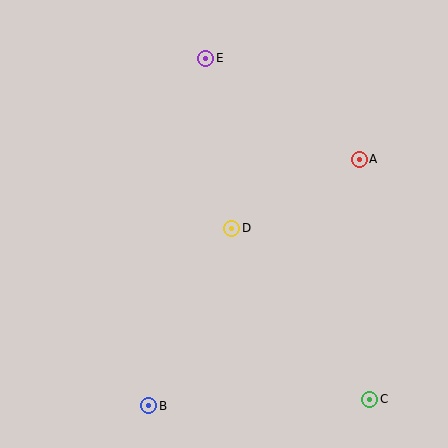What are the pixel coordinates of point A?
Point A is at (359, 159).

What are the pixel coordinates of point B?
Point B is at (149, 406).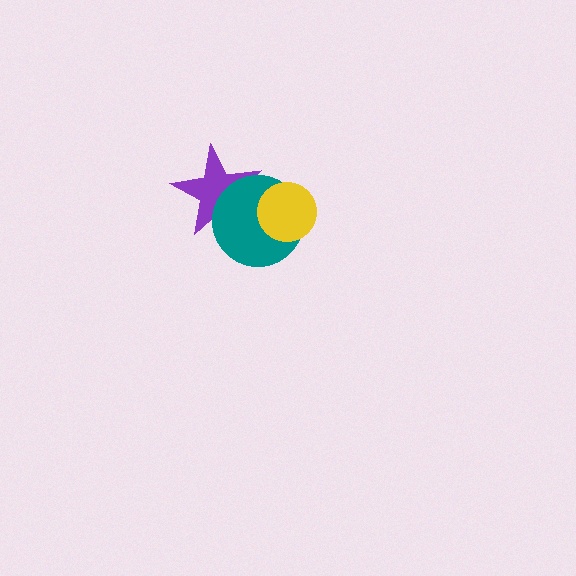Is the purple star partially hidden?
Yes, it is partially covered by another shape.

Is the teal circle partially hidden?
Yes, it is partially covered by another shape.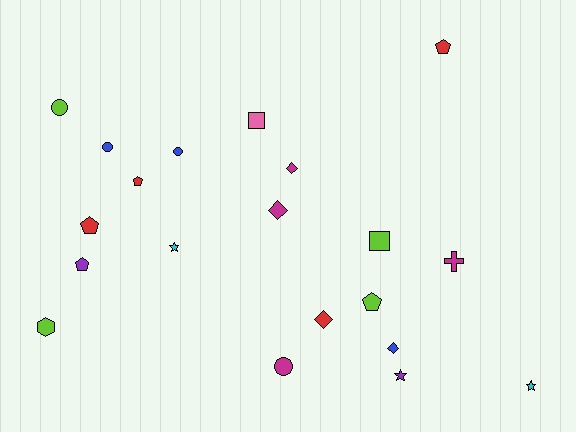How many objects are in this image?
There are 20 objects.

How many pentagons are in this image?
There are 5 pentagons.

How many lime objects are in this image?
There are 4 lime objects.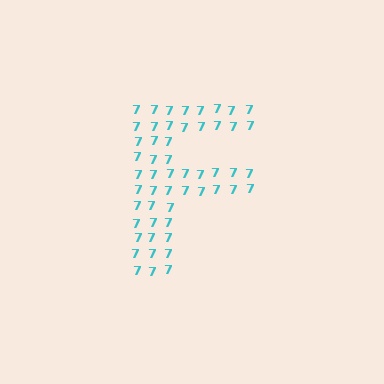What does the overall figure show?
The overall figure shows the letter F.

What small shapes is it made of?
It is made of small digit 7's.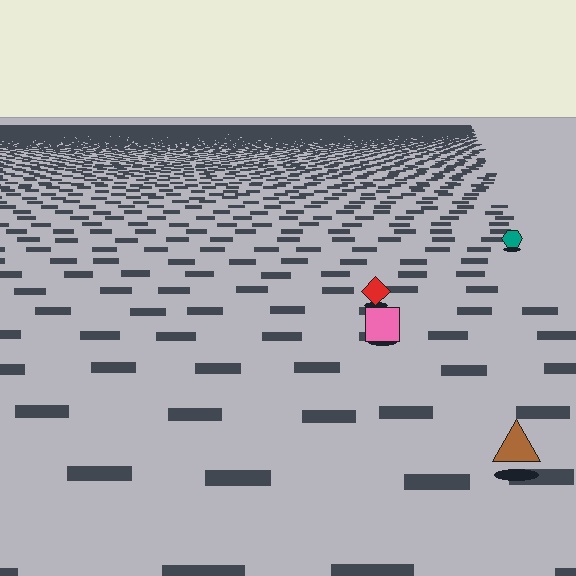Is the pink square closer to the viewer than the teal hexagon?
Yes. The pink square is closer — you can tell from the texture gradient: the ground texture is coarser near it.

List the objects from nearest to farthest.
From nearest to farthest: the brown triangle, the pink square, the red diamond, the teal hexagon.